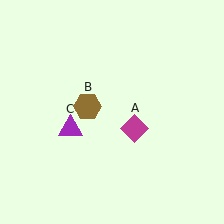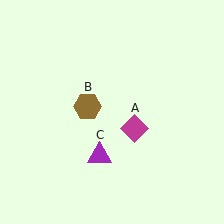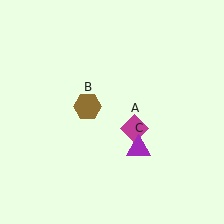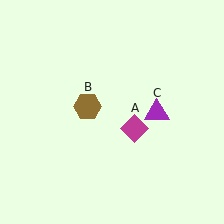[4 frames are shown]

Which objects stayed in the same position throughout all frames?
Magenta diamond (object A) and brown hexagon (object B) remained stationary.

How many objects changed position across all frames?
1 object changed position: purple triangle (object C).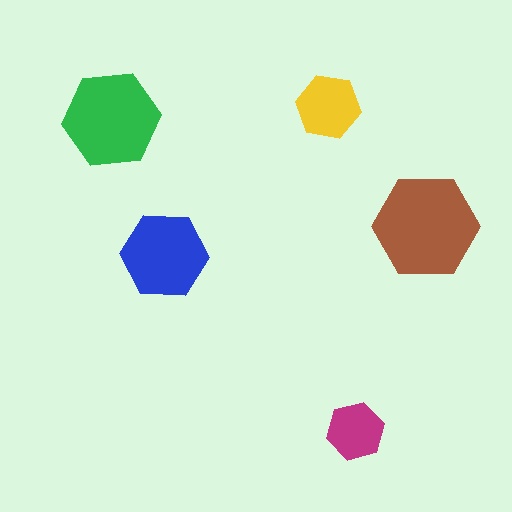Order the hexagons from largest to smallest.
the brown one, the green one, the blue one, the yellow one, the magenta one.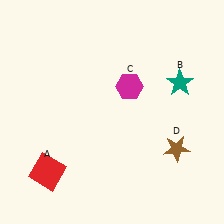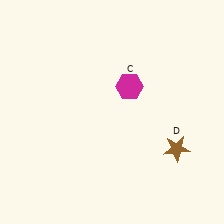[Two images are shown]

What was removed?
The red square (A), the teal star (B) were removed in Image 2.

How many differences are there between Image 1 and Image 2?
There are 2 differences between the two images.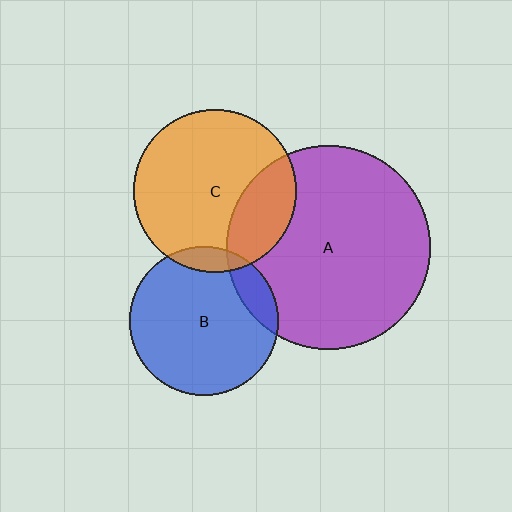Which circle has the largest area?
Circle A (purple).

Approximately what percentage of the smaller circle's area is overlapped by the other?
Approximately 15%.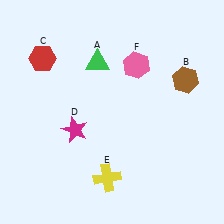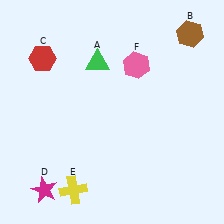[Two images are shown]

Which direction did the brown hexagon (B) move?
The brown hexagon (B) moved up.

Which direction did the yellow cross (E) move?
The yellow cross (E) moved left.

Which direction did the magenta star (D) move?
The magenta star (D) moved down.